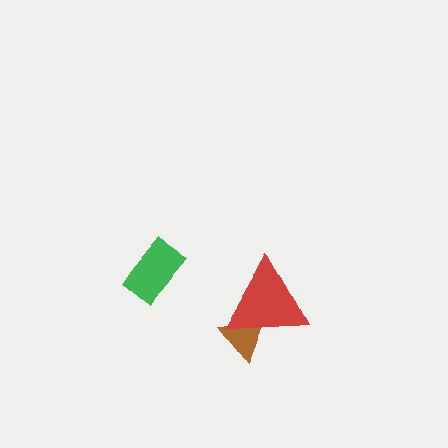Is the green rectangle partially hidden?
No, no other shape covers it.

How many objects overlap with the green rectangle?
0 objects overlap with the green rectangle.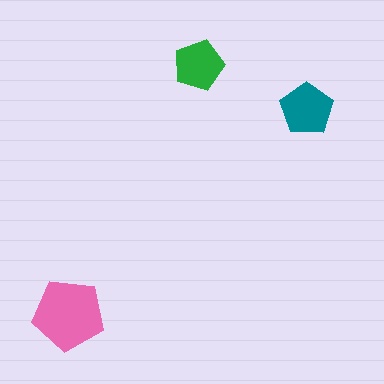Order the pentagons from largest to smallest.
the pink one, the teal one, the green one.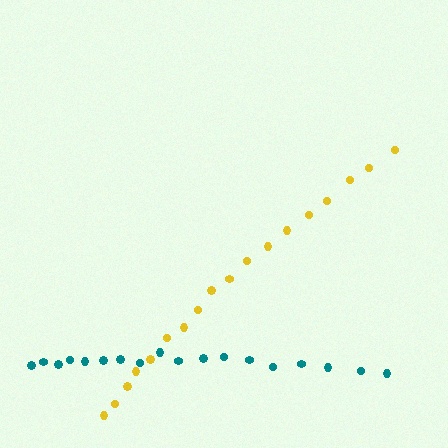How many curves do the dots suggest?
There are 2 distinct paths.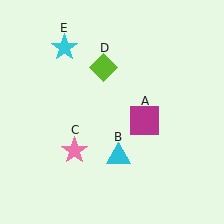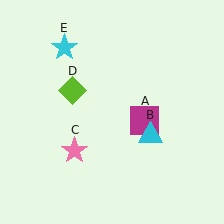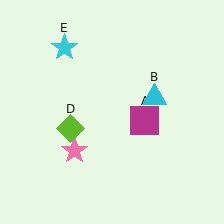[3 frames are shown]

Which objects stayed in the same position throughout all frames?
Magenta square (object A) and pink star (object C) and cyan star (object E) remained stationary.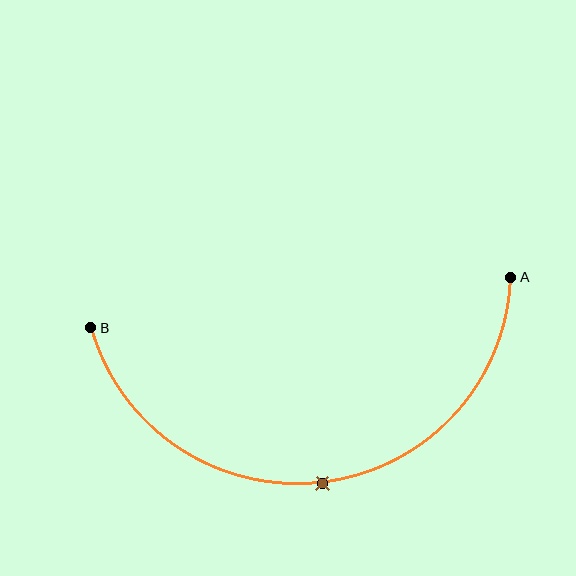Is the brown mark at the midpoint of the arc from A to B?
Yes. The brown mark lies on the arc at equal arc-length from both A and B — it is the arc midpoint.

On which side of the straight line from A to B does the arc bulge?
The arc bulges below the straight line connecting A and B.